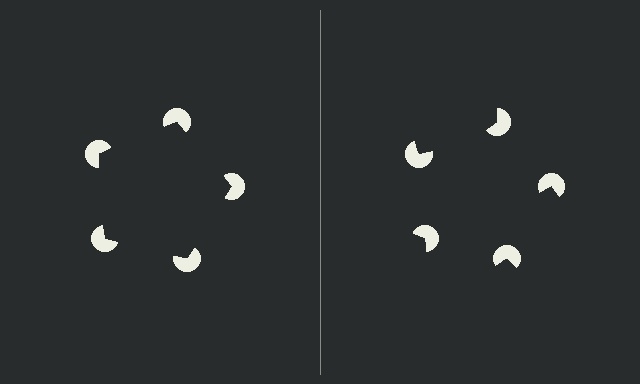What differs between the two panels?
The pac-man discs are positioned identically on both sides; only the wedge orientations differ. On the left they align to a pentagon; on the right they are misaligned.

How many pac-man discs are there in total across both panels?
10 — 5 on each side.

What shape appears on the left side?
An illusory pentagon.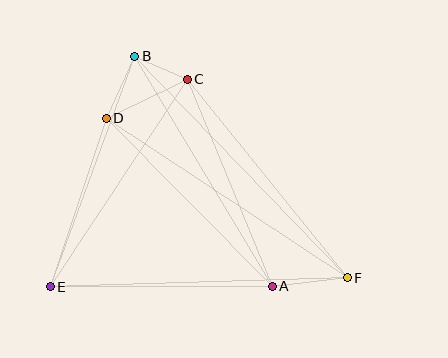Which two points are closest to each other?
Points B and C are closest to each other.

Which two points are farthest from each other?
Points B and F are farthest from each other.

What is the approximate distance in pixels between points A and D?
The distance between A and D is approximately 236 pixels.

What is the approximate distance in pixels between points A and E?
The distance between A and E is approximately 222 pixels.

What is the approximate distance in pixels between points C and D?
The distance between C and D is approximately 90 pixels.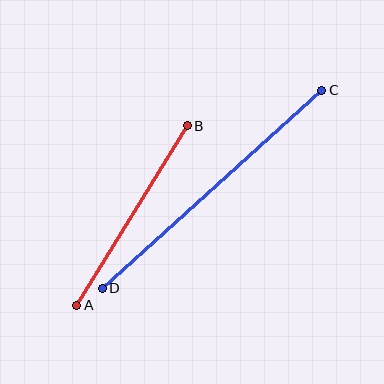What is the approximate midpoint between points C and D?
The midpoint is at approximately (212, 189) pixels.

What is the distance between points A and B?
The distance is approximately 210 pixels.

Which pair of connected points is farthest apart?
Points C and D are farthest apart.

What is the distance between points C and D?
The distance is approximately 296 pixels.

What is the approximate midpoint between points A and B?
The midpoint is at approximately (132, 216) pixels.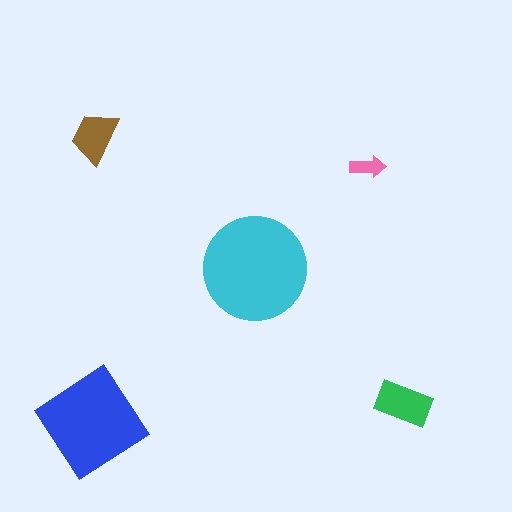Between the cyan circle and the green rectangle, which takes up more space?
The cyan circle.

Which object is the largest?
The cyan circle.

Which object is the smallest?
The pink arrow.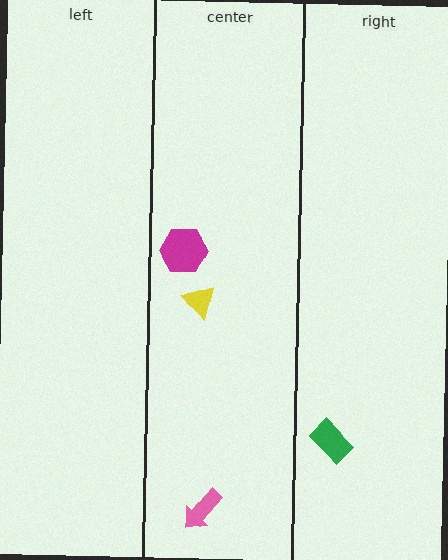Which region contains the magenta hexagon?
The center region.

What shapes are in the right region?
The green rectangle.